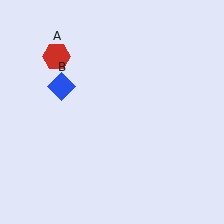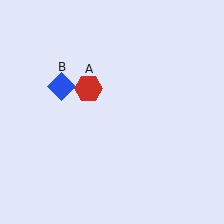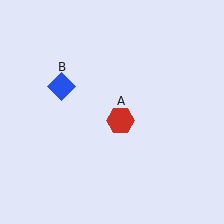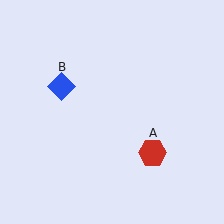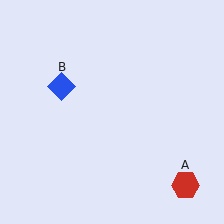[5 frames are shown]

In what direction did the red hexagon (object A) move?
The red hexagon (object A) moved down and to the right.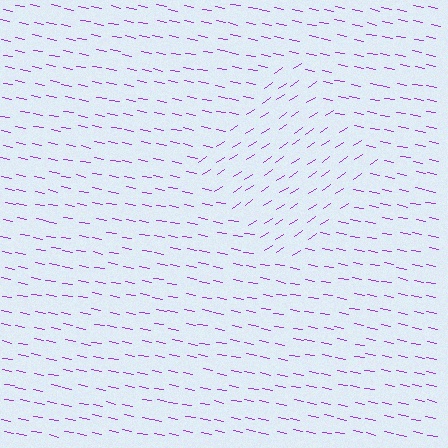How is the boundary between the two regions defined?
The boundary is defined purely by a change in line orientation (approximately 45 degrees difference). All lines are the same color and thickness.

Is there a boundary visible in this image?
Yes, there is a texture boundary formed by a change in line orientation.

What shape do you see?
I see a diamond.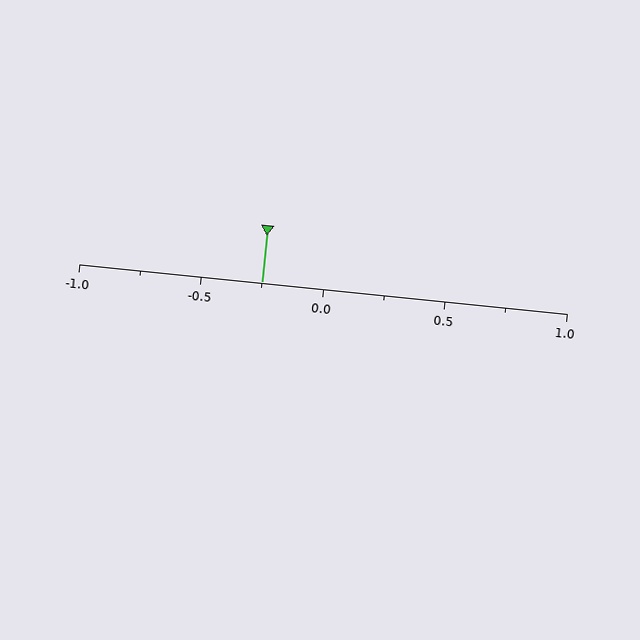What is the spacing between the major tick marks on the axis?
The major ticks are spaced 0.5 apart.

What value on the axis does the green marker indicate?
The marker indicates approximately -0.25.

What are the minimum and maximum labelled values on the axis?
The axis runs from -1.0 to 1.0.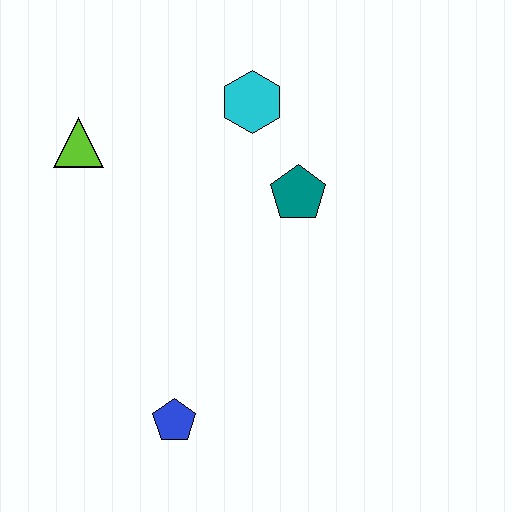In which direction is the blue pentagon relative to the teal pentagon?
The blue pentagon is below the teal pentagon.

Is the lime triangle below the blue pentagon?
No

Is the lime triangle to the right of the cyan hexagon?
No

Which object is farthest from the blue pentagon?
The cyan hexagon is farthest from the blue pentagon.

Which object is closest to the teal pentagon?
The cyan hexagon is closest to the teal pentagon.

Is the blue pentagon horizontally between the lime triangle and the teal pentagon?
Yes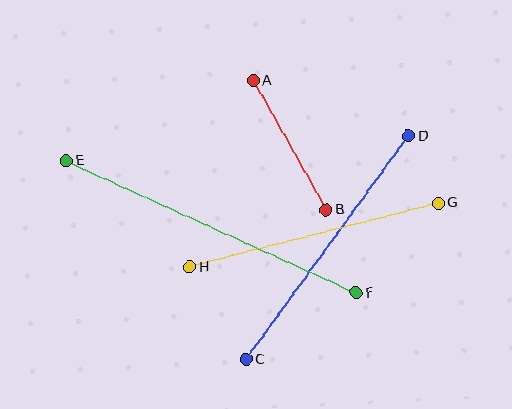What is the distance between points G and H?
The distance is approximately 257 pixels.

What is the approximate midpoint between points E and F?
The midpoint is at approximately (211, 227) pixels.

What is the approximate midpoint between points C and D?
The midpoint is at approximately (327, 248) pixels.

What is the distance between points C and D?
The distance is approximately 277 pixels.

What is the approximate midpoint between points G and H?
The midpoint is at approximately (314, 235) pixels.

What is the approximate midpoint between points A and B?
The midpoint is at approximately (289, 145) pixels.